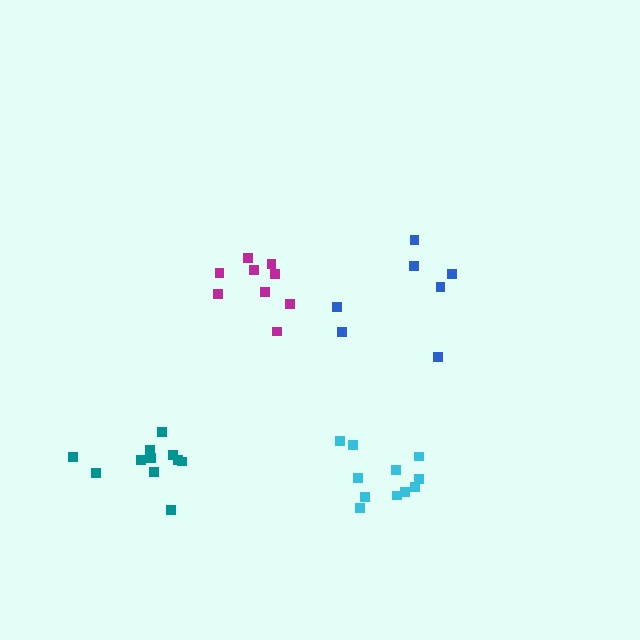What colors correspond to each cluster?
The clusters are colored: cyan, blue, magenta, teal.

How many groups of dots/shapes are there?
There are 4 groups.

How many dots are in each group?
Group 1: 11 dots, Group 2: 7 dots, Group 3: 9 dots, Group 4: 11 dots (38 total).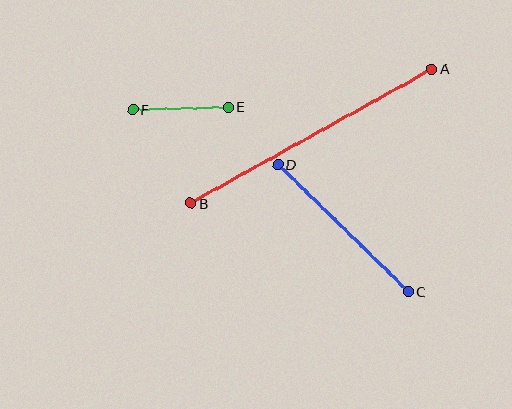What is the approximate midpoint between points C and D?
The midpoint is at approximately (343, 228) pixels.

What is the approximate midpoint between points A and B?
The midpoint is at approximately (311, 136) pixels.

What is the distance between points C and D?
The distance is approximately 182 pixels.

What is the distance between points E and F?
The distance is approximately 95 pixels.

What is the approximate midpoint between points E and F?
The midpoint is at approximately (181, 108) pixels.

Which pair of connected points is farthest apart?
Points A and B are farthest apart.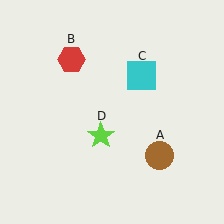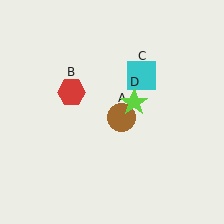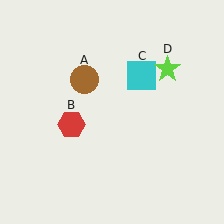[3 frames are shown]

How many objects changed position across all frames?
3 objects changed position: brown circle (object A), red hexagon (object B), lime star (object D).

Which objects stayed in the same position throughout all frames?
Cyan square (object C) remained stationary.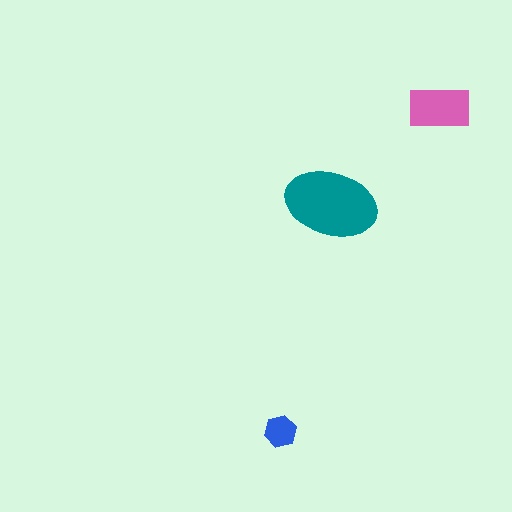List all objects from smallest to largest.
The blue hexagon, the pink rectangle, the teal ellipse.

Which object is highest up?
The pink rectangle is topmost.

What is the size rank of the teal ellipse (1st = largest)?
1st.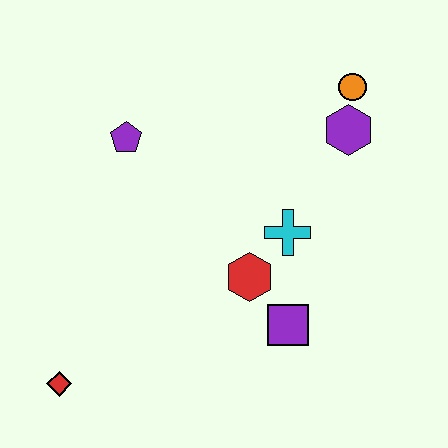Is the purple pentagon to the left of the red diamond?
No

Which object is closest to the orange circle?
The purple hexagon is closest to the orange circle.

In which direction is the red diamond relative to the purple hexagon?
The red diamond is to the left of the purple hexagon.